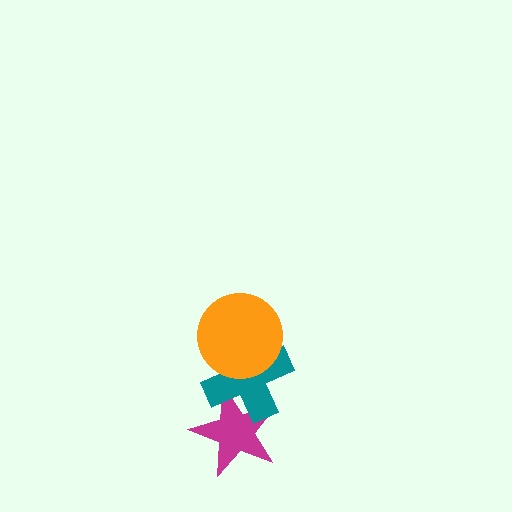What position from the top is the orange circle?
The orange circle is 1st from the top.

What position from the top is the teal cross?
The teal cross is 2nd from the top.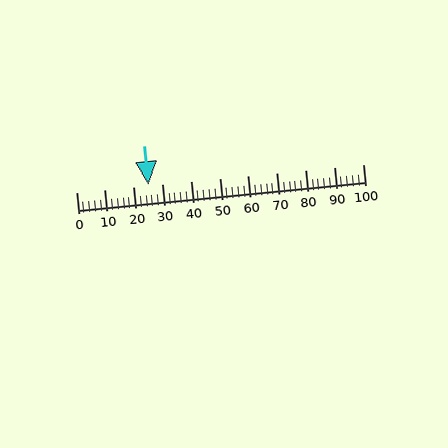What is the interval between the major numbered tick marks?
The major tick marks are spaced 10 units apart.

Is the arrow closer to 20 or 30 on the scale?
The arrow is closer to 30.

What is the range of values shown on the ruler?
The ruler shows values from 0 to 100.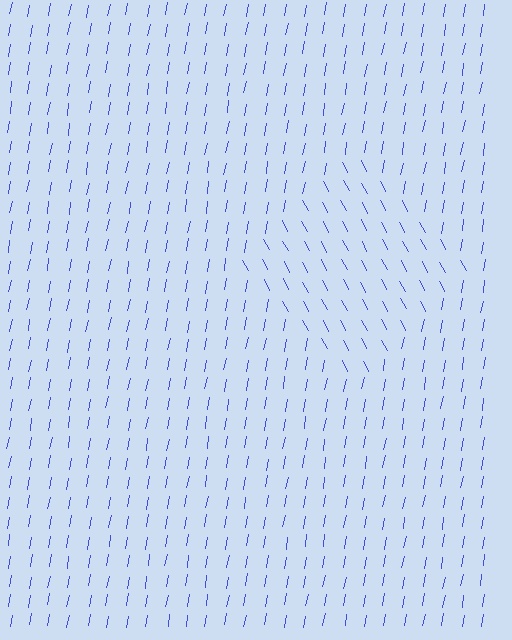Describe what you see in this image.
The image is filled with small blue line segments. A diamond region in the image has lines oriented differently from the surrounding lines, creating a visible texture boundary.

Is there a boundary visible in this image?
Yes, there is a texture boundary formed by a change in line orientation.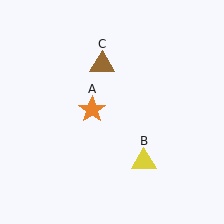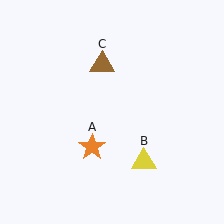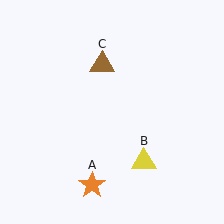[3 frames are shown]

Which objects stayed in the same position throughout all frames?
Yellow triangle (object B) and brown triangle (object C) remained stationary.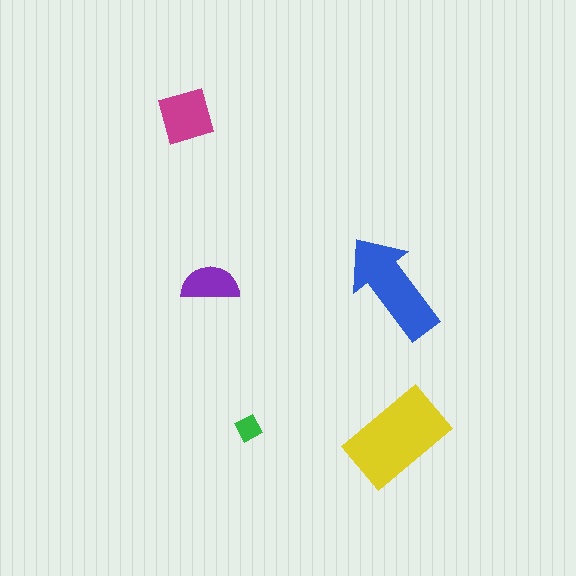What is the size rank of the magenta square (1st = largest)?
3rd.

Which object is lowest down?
The yellow rectangle is bottommost.